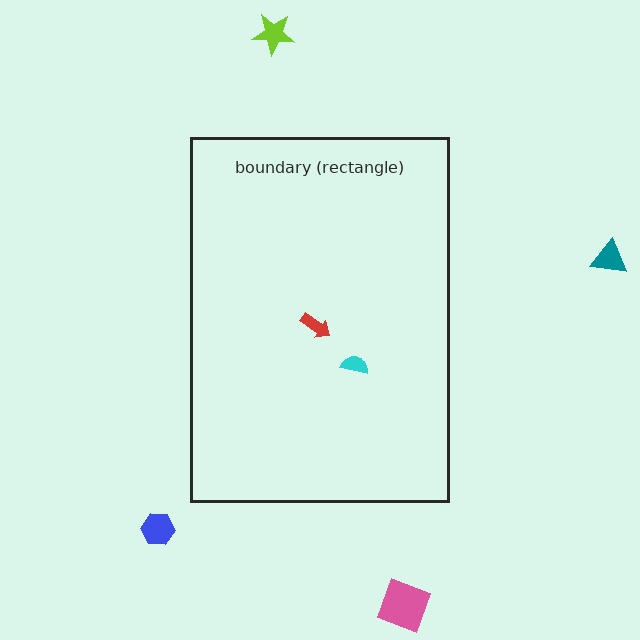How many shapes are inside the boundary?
2 inside, 4 outside.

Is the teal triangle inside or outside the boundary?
Outside.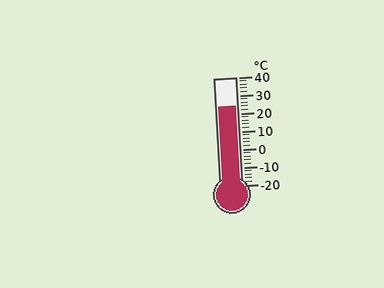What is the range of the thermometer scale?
The thermometer scale ranges from -20°C to 40°C.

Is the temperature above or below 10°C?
The temperature is above 10°C.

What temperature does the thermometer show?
The thermometer shows approximately 24°C.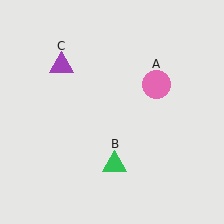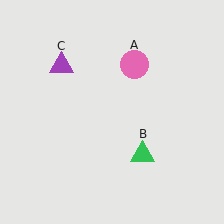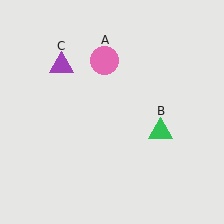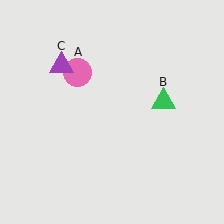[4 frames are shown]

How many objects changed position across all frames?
2 objects changed position: pink circle (object A), green triangle (object B).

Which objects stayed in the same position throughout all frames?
Purple triangle (object C) remained stationary.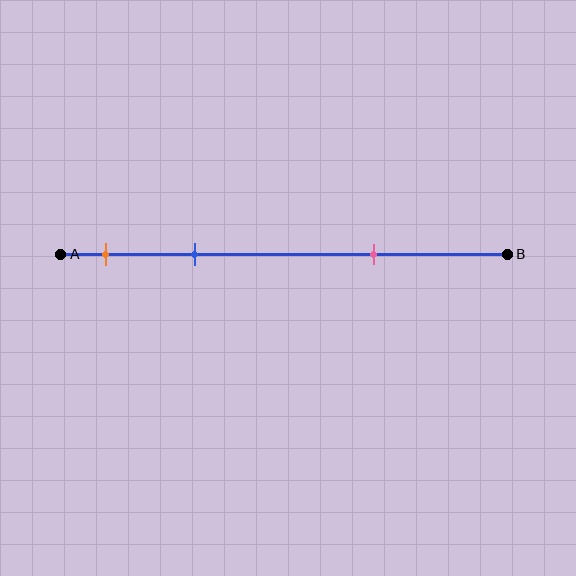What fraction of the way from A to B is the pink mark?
The pink mark is approximately 70% (0.7) of the way from A to B.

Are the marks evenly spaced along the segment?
No, the marks are not evenly spaced.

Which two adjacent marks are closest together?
The orange and blue marks are the closest adjacent pair.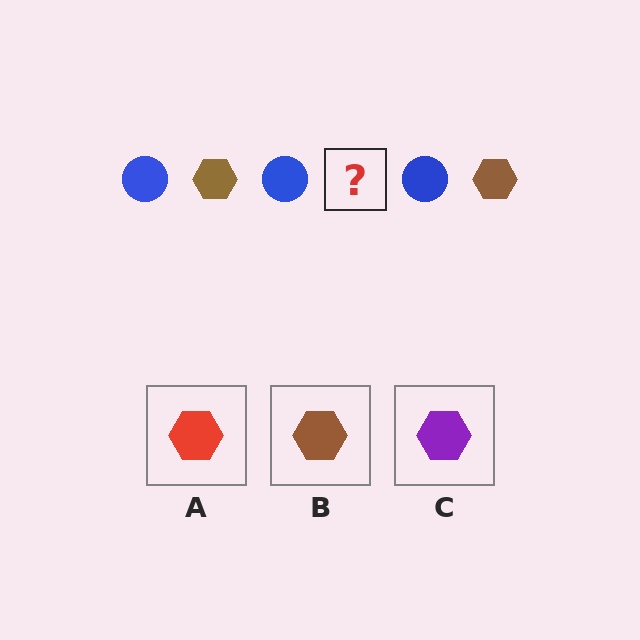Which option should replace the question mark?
Option B.